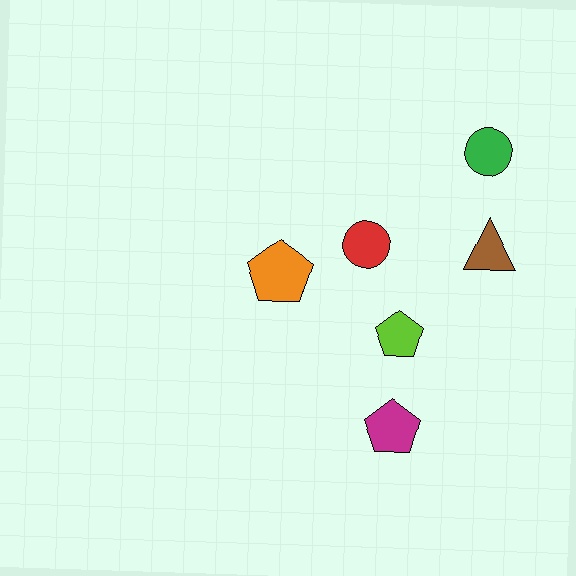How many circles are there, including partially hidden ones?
There are 2 circles.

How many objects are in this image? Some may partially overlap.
There are 6 objects.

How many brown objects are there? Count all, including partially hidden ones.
There is 1 brown object.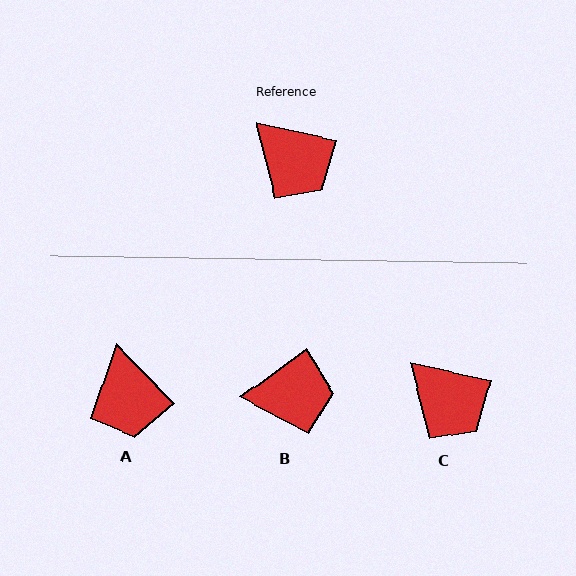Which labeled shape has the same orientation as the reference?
C.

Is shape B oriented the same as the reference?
No, it is off by about 48 degrees.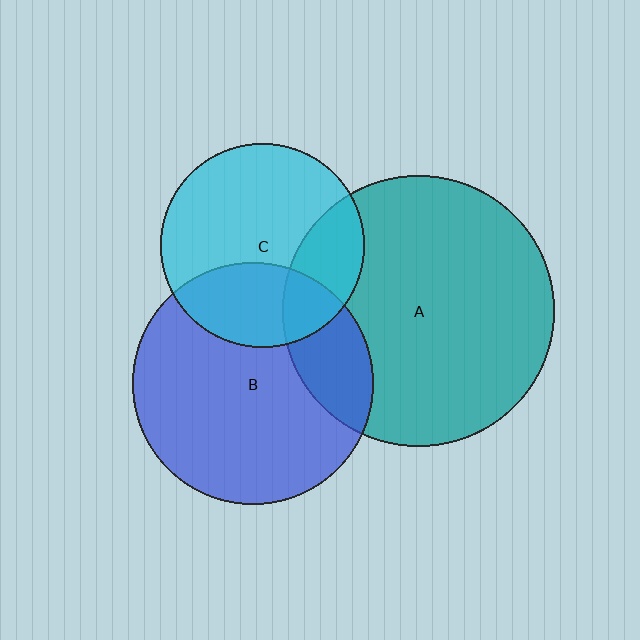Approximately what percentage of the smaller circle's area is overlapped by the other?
Approximately 20%.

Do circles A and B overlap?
Yes.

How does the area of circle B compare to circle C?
Approximately 1.4 times.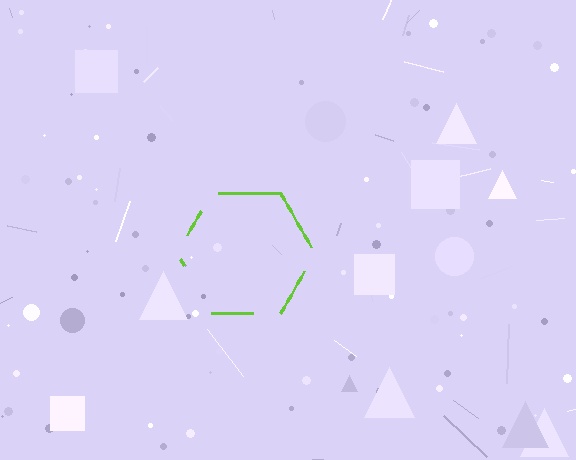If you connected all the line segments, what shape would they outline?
They would outline a hexagon.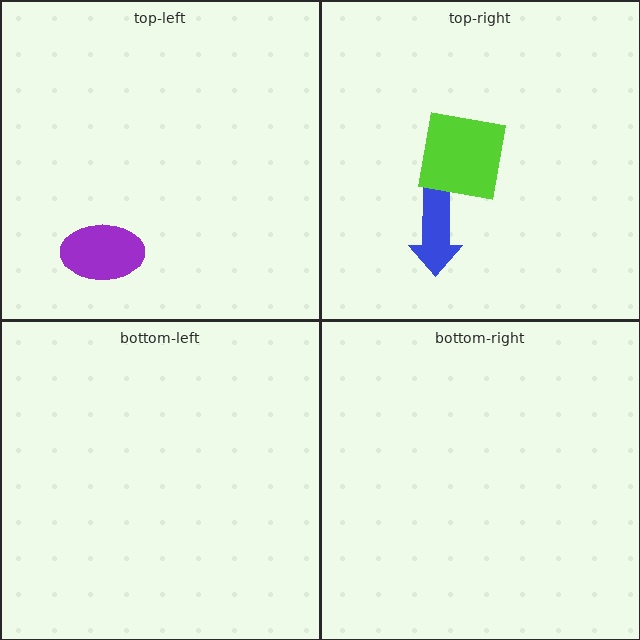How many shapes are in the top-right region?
2.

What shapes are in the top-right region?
The blue arrow, the lime square.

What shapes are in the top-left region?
The purple ellipse.